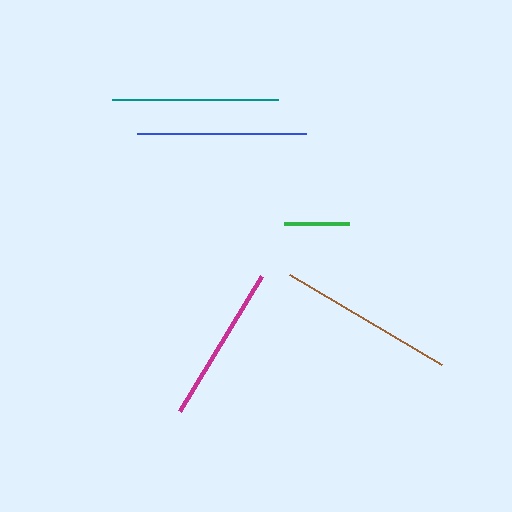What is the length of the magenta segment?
The magenta segment is approximately 158 pixels long.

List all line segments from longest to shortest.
From longest to shortest: brown, blue, teal, magenta, green.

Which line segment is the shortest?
The green line is the shortest at approximately 65 pixels.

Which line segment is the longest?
The brown line is the longest at approximately 177 pixels.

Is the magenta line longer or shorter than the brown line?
The brown line is longer than the magenta line.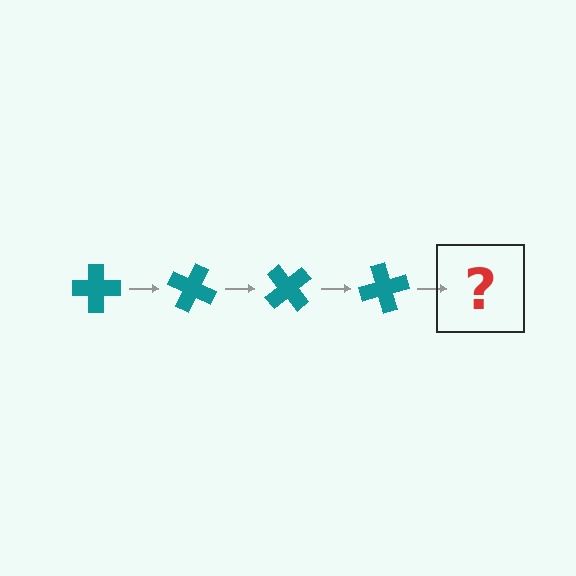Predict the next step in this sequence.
The next step is a teal cross rotated 100 degrees.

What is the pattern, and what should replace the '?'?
The pattern is that the cross rotates 25 degrees each step. The '?' should be a teal cross rotated 100 degrees.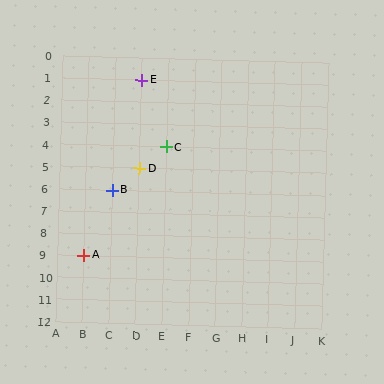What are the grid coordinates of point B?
Point B is at grid coordinates (C, 6).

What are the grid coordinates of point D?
Point D is at grid coordinates (D, 5).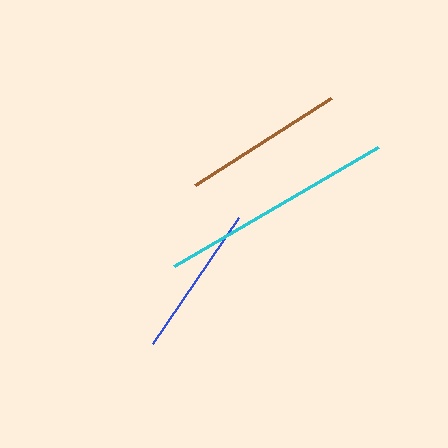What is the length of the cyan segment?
The cyan segment is approximately 236 pixels long.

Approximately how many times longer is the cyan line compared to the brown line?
The cyan line is approximately 1.5 times the length of the brown line.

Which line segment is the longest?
The cyan line is the longest at approximately 236 pixels.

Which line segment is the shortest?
The blue line is the shortest at approximately 152 pixels.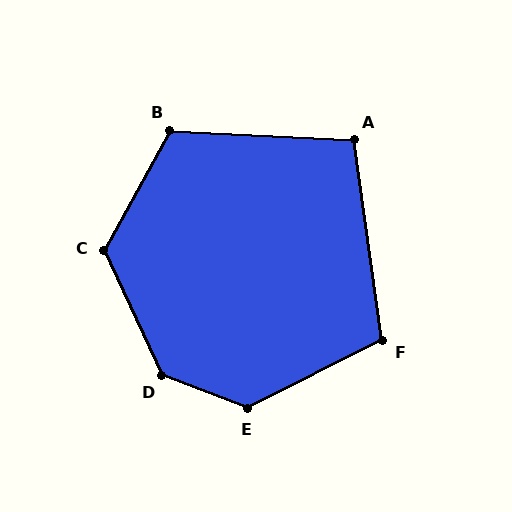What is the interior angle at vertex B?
Approximately 116 degrees (obtuse).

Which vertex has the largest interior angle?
D, at approximately 135 degrees.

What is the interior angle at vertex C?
Approximately 126 degrees (obtuse).